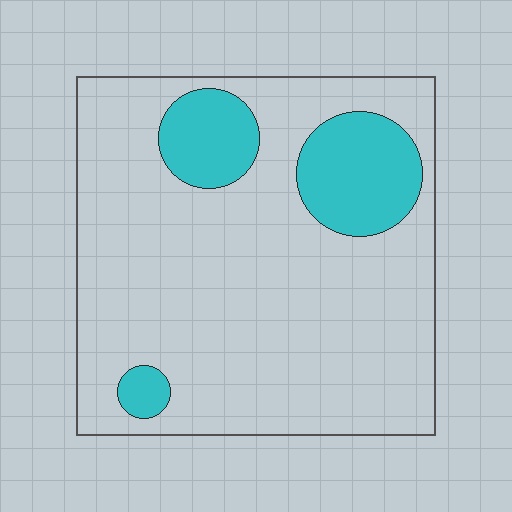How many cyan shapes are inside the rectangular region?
3.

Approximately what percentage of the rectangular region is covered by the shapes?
Approximately 20%.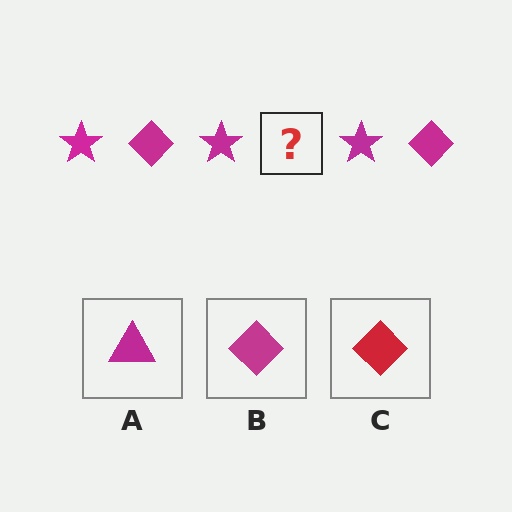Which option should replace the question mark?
Option B.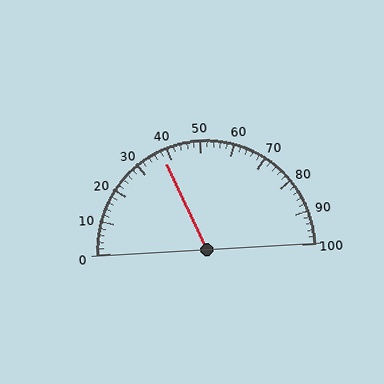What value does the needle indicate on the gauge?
The needle indicates approximately 38.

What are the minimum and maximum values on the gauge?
The gauge ranges from 0 to 100.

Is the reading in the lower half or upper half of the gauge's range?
The reading is in the lower half of the range (0 to 100).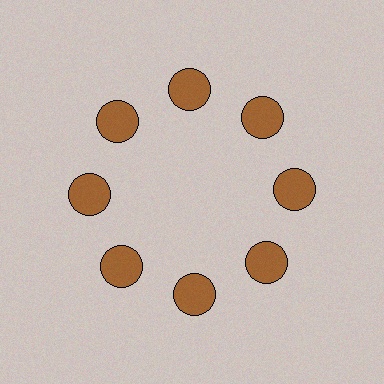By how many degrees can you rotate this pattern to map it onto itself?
The pattern maps onto itself every 45 degrees of rotation.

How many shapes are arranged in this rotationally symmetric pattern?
There are 8 shapes, arranged in 8 groups of 1.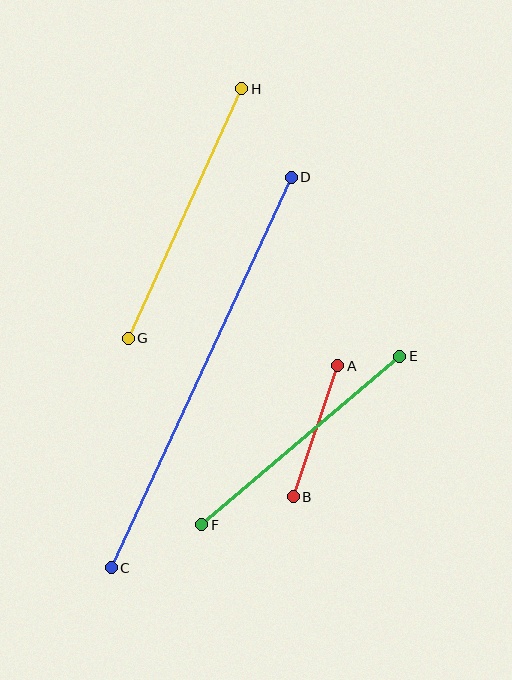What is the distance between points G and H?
The distance is approximately 274 pixels.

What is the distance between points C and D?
The distance is approximately 430 pixels.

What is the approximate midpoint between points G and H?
The midpoint is at approximately (185, 214) pixels.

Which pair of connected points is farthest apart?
Points C and D are farthest apart.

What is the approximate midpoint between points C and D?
The midpoint is at approximately (201, 372) pixels.